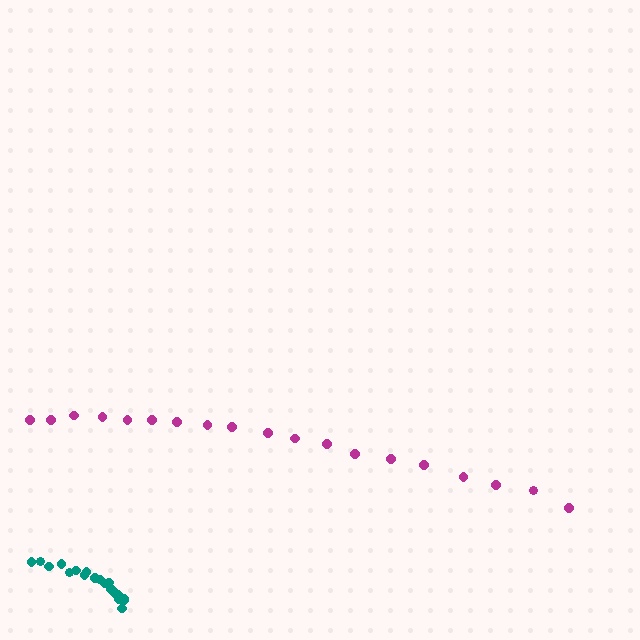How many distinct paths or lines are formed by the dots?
There are 2 distinct paths.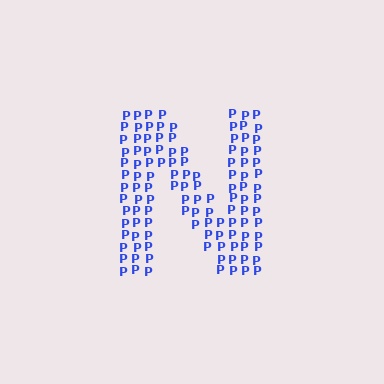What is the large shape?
The large shape is the letter N.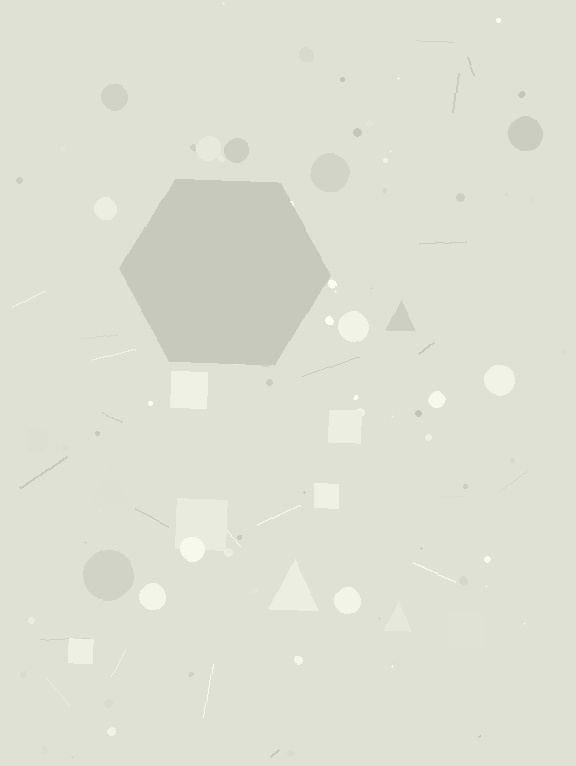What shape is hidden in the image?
A hexagon is hidden in the image.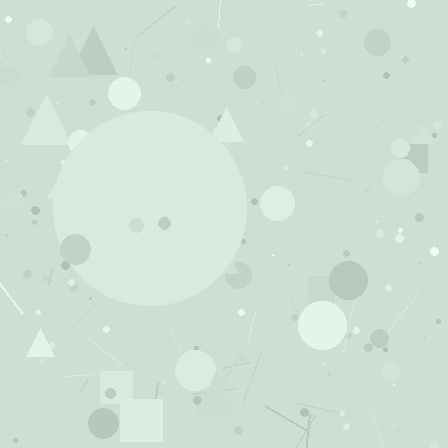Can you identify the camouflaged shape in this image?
The camouflaged shape is a circle.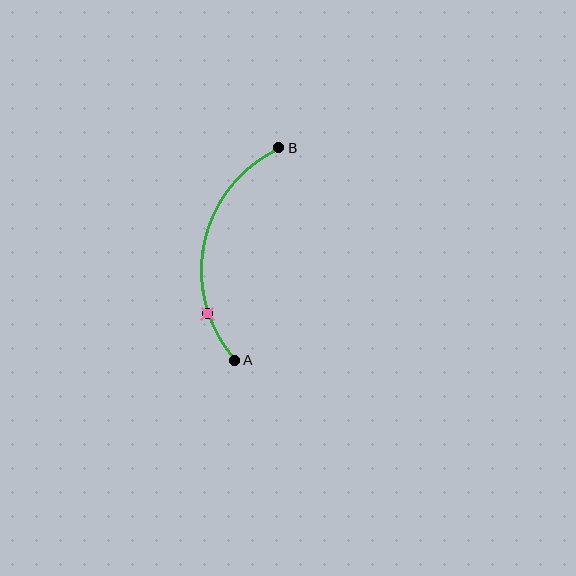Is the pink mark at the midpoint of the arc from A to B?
No. The pink mark lies on the arc but is closer to endpoint A. The arc midpoint would be at the point on the curve equidistant along the arc from both A and B.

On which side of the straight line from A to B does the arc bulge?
The arc bulges to the left of the straight line connecting A and B.